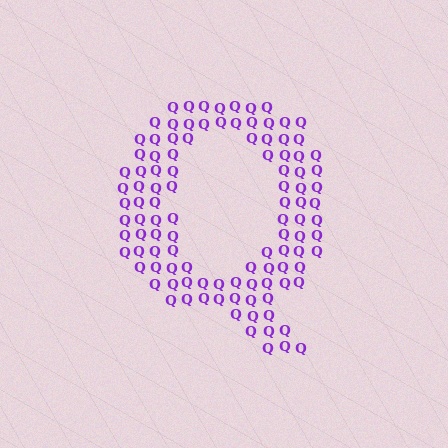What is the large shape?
The large shape is the letter Q.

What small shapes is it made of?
It is made of small letter Q's.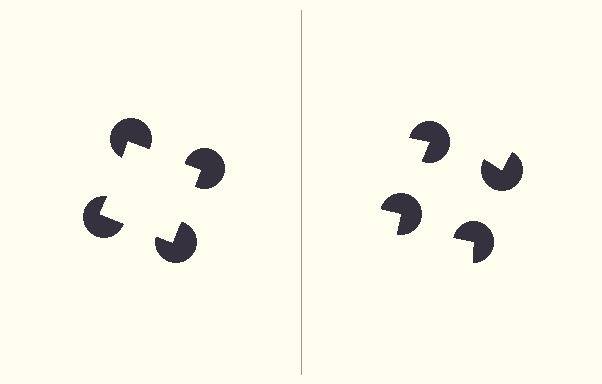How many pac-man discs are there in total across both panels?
8 — 4 on each side.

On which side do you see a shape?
An illusory square appears on the left side. On the right side the wedge cuts are rotated, so no coherent shape forms.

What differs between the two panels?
The pac-man discs are positioned identically on both sides; only the wedge orientations differ. On the left they align to a square; on the right they are misaligned.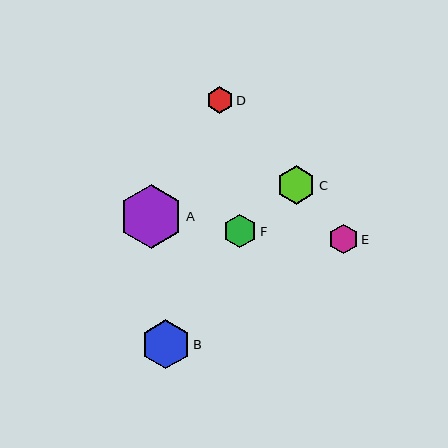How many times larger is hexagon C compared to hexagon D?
Hexagon C is approximately 1.4 times the size of hexagon D.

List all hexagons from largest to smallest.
From largest to smallest: A, B, C, F, E, D.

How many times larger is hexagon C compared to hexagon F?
Hexagon C is approximately 1.2 times the size of hexagon F.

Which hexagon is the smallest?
Hexagon D is the smallest with a size of approximately 27 pixels.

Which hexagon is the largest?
Hexagon A is the largest with a size of approximately 64 pixels.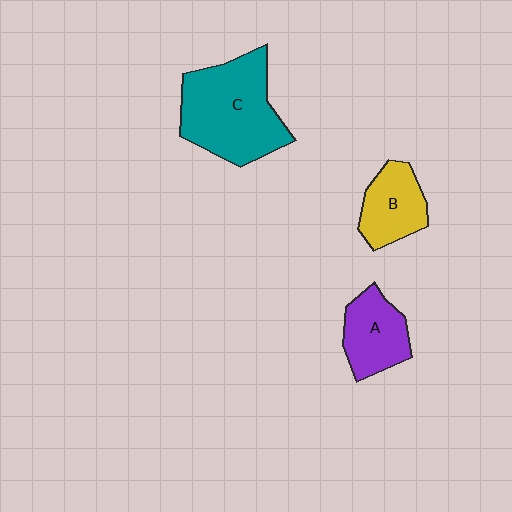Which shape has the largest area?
Shape C (teal).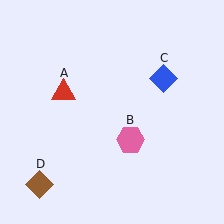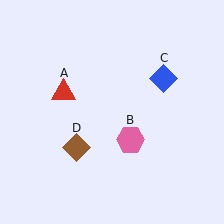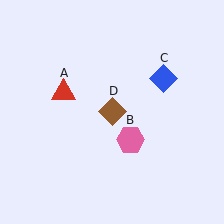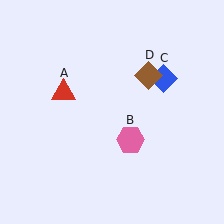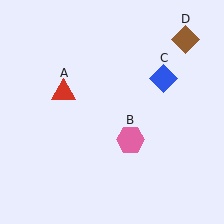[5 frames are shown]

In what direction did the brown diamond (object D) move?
The brown diamond (object D) moved up and to the right.